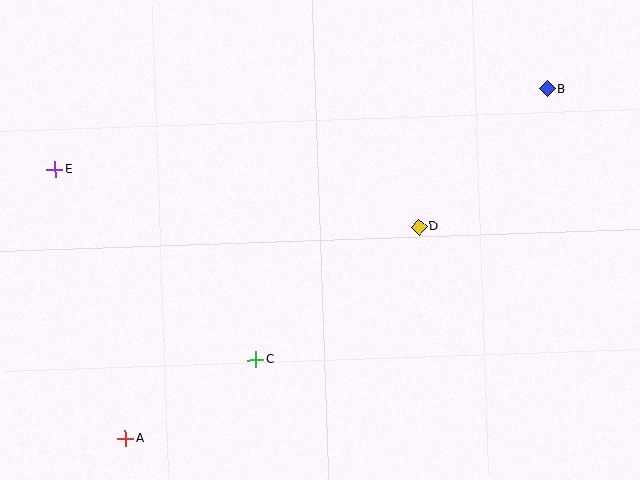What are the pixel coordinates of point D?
Point D is at (419, 227).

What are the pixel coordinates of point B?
Point B is at (547, 89).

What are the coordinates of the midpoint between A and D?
The midpoint between A and D is at (272, 333).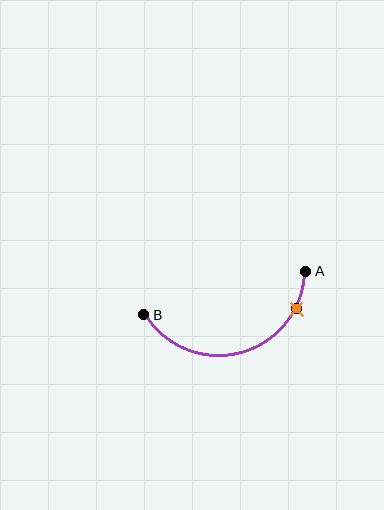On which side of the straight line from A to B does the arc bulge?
The arc bulges below the straight line connecting A and B.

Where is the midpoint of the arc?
The arc midpoint is the point on the curve farthest from the straight line joining A and B. It sits below that line.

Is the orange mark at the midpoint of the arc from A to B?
No. The orange mark lies on the arc but is closer to endpoint A. The arc midpoint would be at the point on the curve equidistant along the arc from both A and B.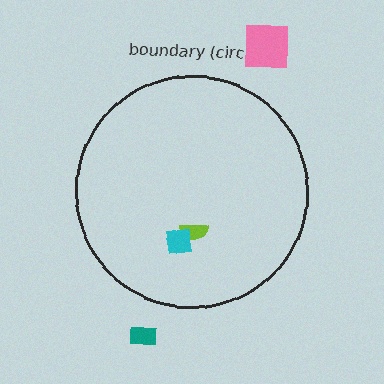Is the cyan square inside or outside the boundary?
Inside.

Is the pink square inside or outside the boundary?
Outside.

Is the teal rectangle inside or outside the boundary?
Outside.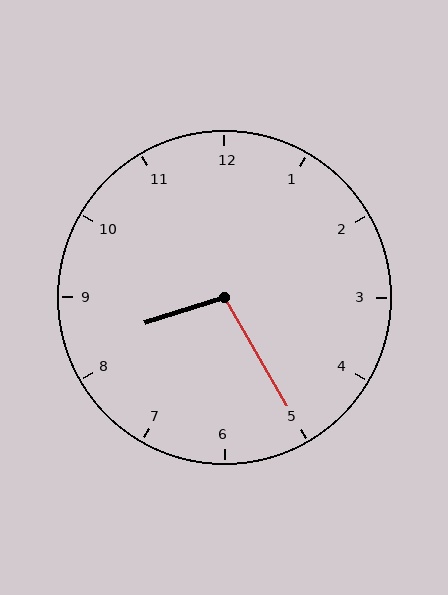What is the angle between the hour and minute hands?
Approximately 102 degrees.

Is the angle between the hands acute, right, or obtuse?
It is obtuse.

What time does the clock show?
8:25.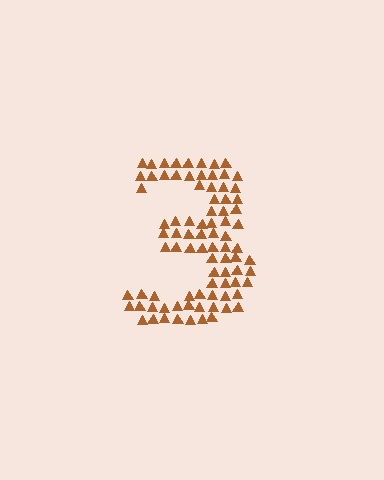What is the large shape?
The large shape is the digit 3.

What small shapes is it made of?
It is made of small triangles.